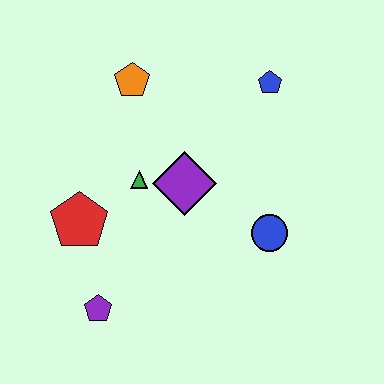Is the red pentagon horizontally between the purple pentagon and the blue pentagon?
No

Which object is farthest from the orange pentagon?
The purple pentagon is farthest from the orange pentagon.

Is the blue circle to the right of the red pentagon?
Yes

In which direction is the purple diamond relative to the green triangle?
The purple diamond is to the right of the green triangle.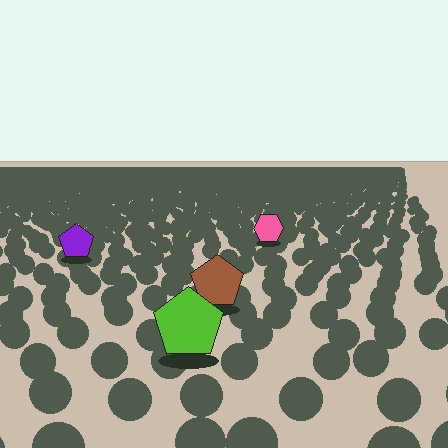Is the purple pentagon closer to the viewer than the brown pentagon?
No. The brown pentagon is closer — you can tell from the texture gradient: the ground texture is coarser near it.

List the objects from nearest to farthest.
From nearest to farthest: the lime pentagon, the brown pentagon, the purple pentagon, the pink hexagon.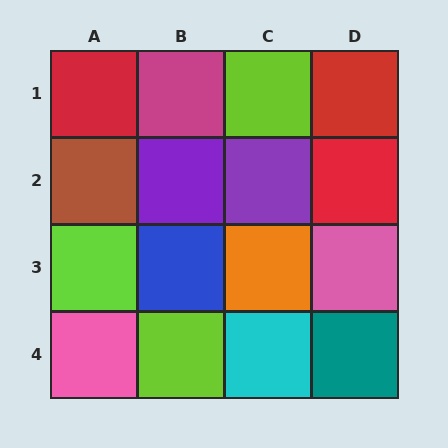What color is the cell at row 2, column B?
Purple.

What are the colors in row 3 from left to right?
Lime, blue, orange, pink.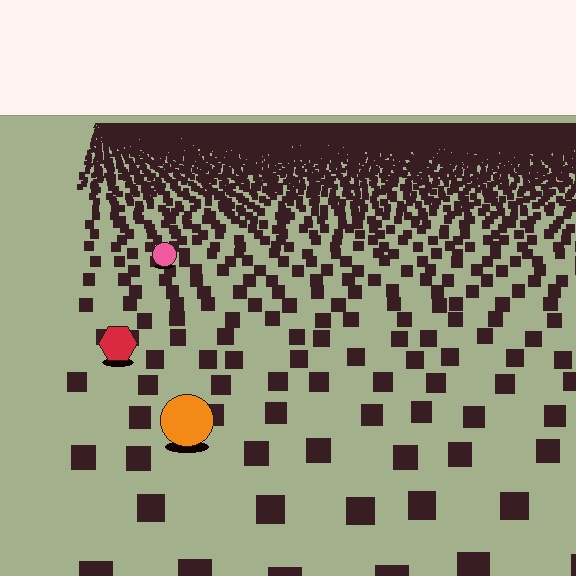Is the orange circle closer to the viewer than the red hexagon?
Yes. The orange circle is closer — you can tell from the texture gradient: the ground texture is coarser near it.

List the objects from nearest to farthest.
From nearest to farthest: the orange circle, the red hexagon, the pink circle.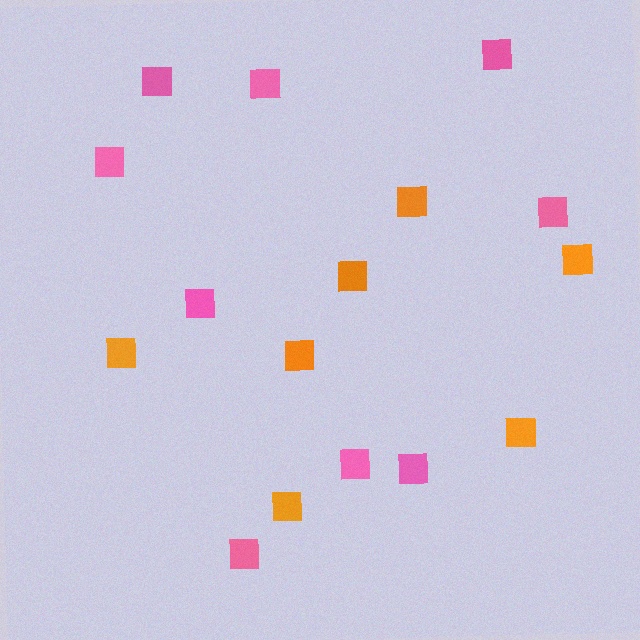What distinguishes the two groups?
There are 2 groups: one group of orange squares (7) and one group of pink squares (9).